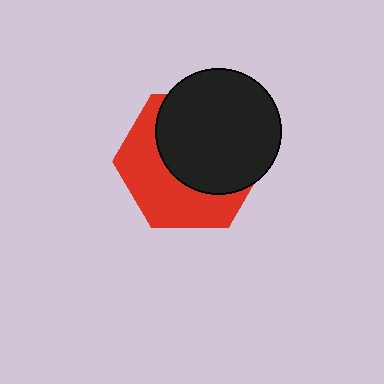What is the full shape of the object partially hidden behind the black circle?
The partially hidden object is a red hexagon.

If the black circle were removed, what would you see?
You would see the complete red hexagon.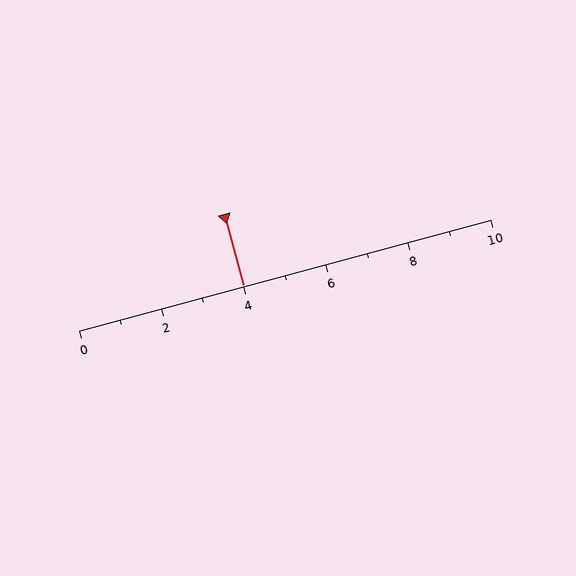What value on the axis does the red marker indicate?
The marker indicates approximately 4.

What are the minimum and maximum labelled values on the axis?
The axis runs from 0 to 10.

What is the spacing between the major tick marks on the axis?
The major ticks are spaced 2 apart.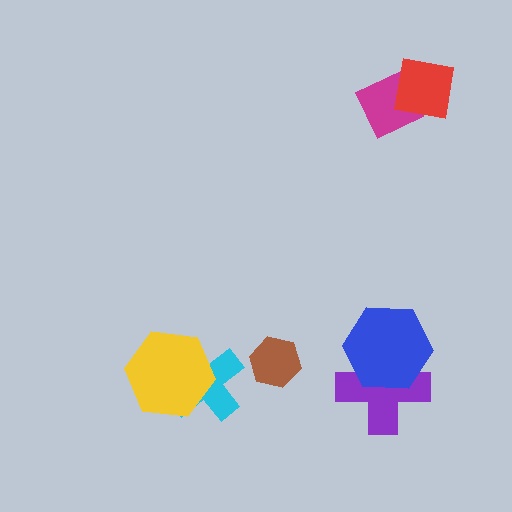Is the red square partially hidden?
No, no other shape covers it.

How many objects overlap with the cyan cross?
1 object overlaps with the cyan cross.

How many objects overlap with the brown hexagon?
0 objects overlap with the brown hexagon.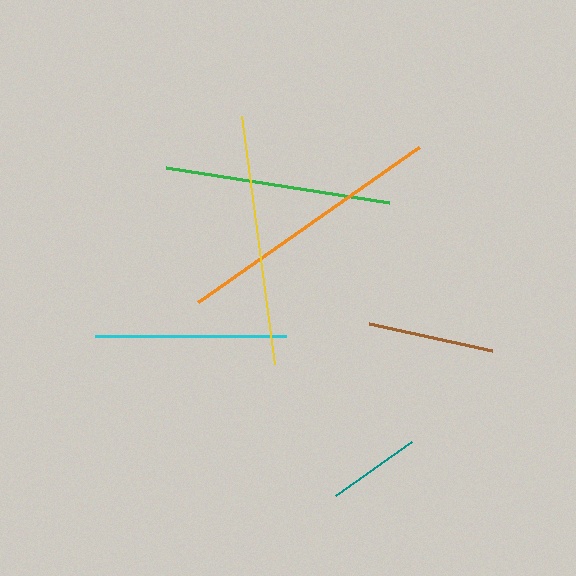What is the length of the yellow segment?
The yellow segment is approximately 251 pixels long.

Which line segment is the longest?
The orange line is the longest at approximately 270 pixels.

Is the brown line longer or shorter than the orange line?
The orange line is longer than the brown line.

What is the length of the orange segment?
The orange segment is approximately 270 pixels long.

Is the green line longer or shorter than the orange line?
The orange line is longer than the green line.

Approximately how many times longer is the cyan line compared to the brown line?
The cyan line is approximately 1.5 times the length of the brown line.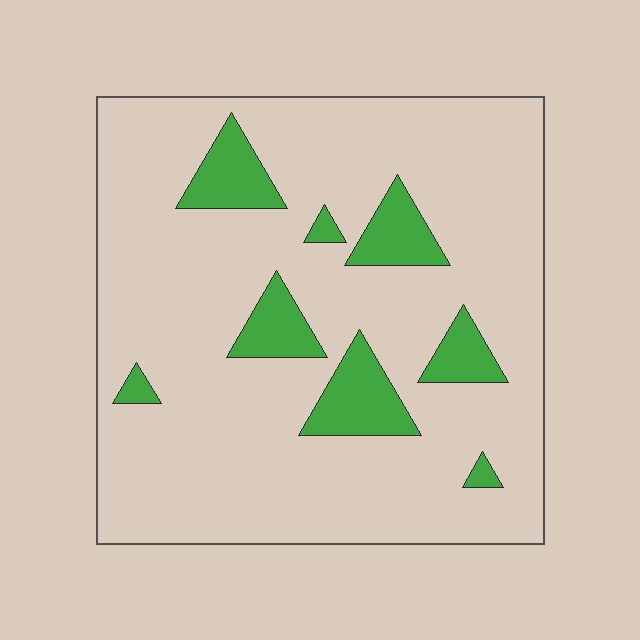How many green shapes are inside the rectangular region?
8.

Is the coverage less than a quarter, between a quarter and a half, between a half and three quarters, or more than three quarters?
Less than a quarter.